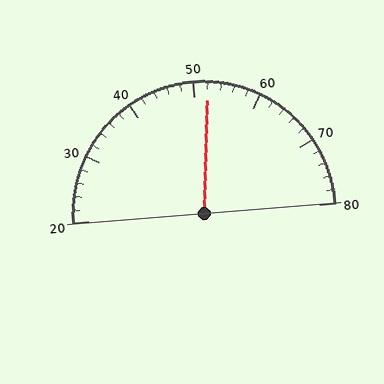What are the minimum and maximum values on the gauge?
The gauge ranges from 20 to 80.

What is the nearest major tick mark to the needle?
The nearest major tick mark is 50.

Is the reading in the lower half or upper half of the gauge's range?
The reading is in the upper half of the range (20 to 80).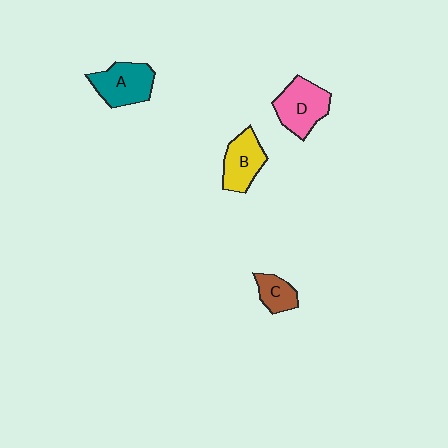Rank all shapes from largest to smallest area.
From largest to smallest: D (pink), A (teal), B (yellow), C (brown).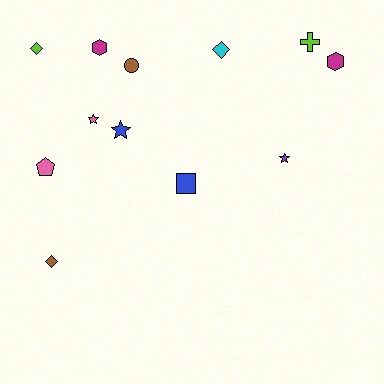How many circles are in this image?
There is 1 circle.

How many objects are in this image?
There are 12 objects.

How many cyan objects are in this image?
There is 1 cyan object.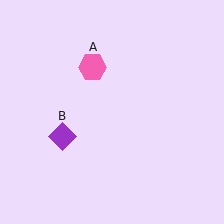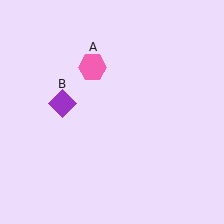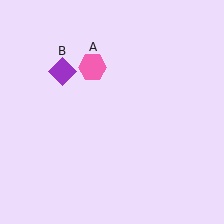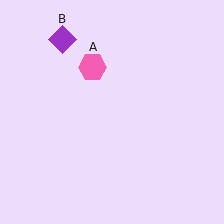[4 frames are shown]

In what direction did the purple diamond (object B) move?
The purple diamond (object B) moved up.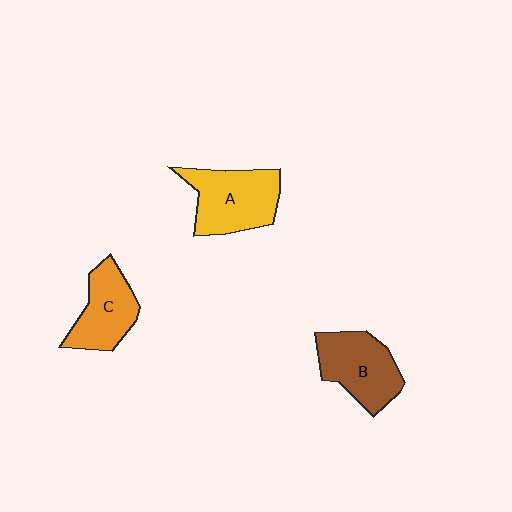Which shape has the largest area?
Shape A (yellow).